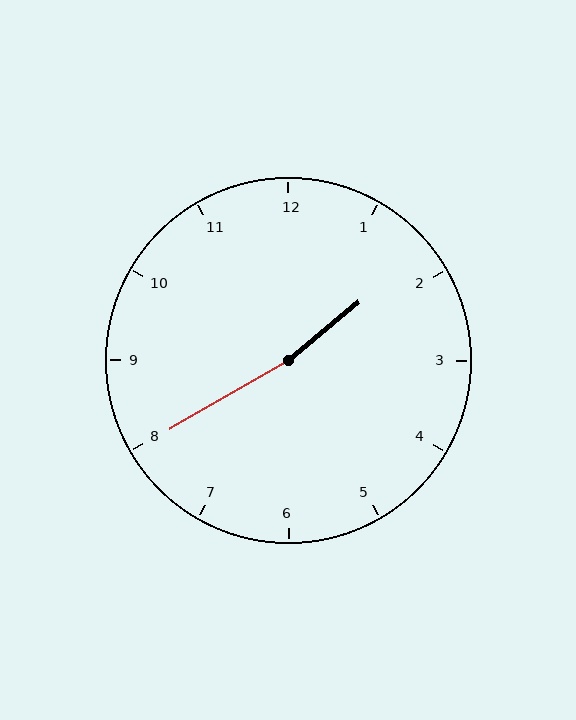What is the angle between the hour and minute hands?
Approximately 170 degrees.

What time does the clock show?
1:40.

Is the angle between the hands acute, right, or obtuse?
It is obtuse.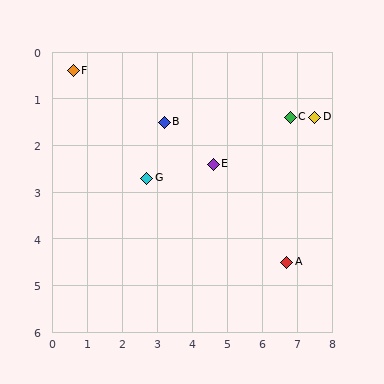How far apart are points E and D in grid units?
Points E and D are about 3.1 grid units apart.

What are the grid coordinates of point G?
Point G is at approximately (2.7, 2.7).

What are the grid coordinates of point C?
Point C is at approximately (6.8, 1.4).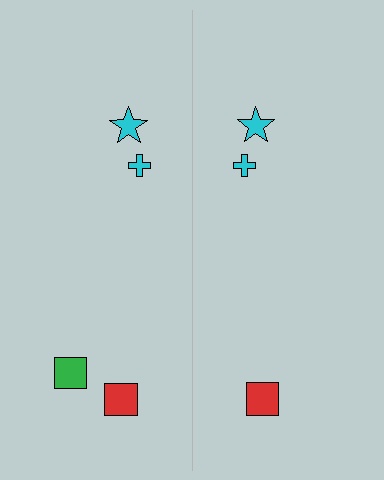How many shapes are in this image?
There are 7 shapes in this image.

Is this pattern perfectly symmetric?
No, the pattern is not perfectly symmetric. A green square is missing from the right side.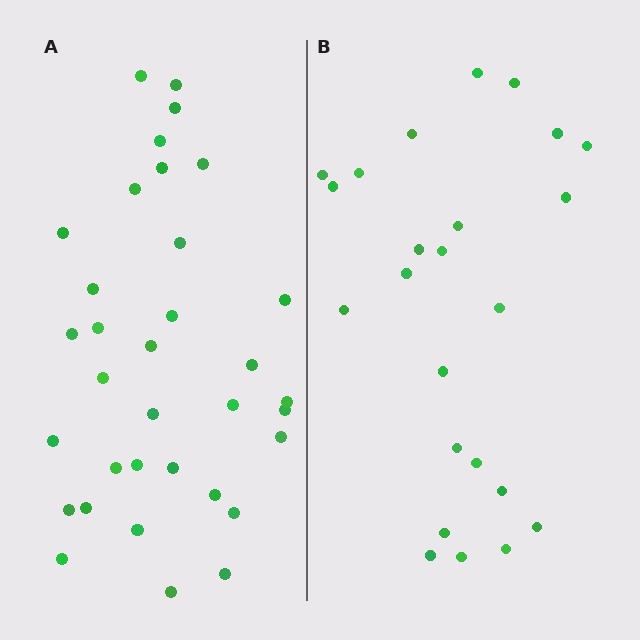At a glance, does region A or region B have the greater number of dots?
Region A (the left region) has more dots.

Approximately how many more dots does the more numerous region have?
Region A has roughly 10 or so more dots than region B.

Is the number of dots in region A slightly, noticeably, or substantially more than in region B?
Region A has noticeably more, but not dramatically so. The ratio is roughly 1.4 to 1.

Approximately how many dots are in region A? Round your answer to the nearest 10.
About 30 dots. (The exact count is 34, which rounds to 30.)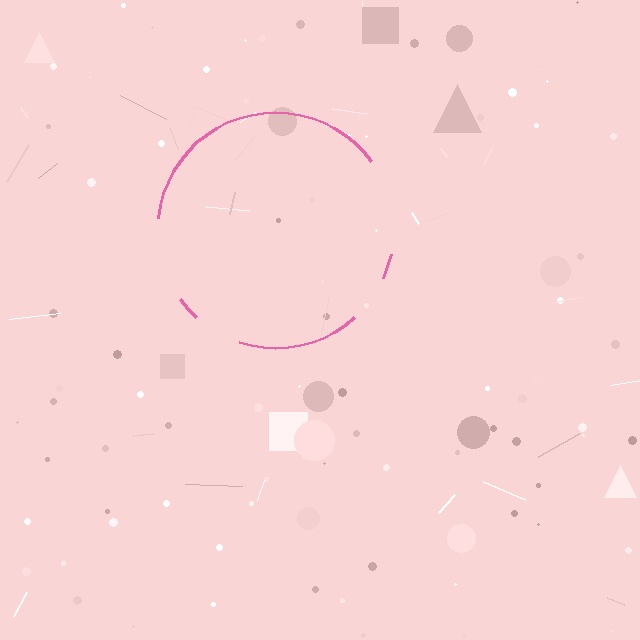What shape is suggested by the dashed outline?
The dashed outline suggests a circle.